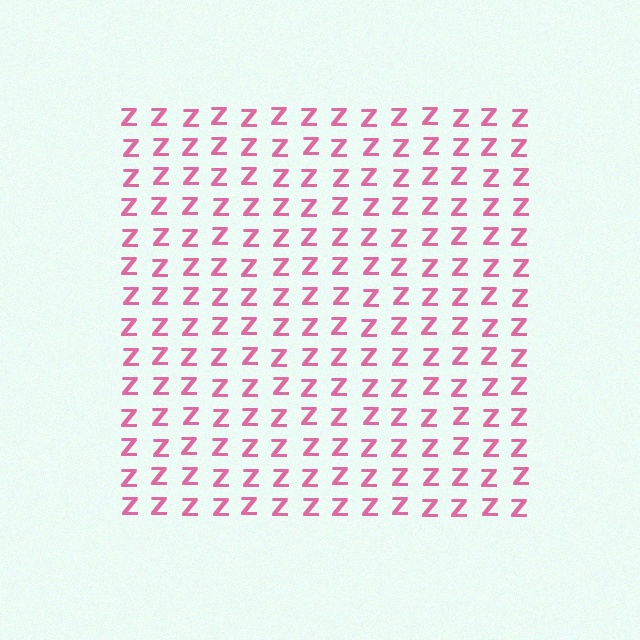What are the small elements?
The small elements are letter Z's.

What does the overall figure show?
The overall figure shows a square.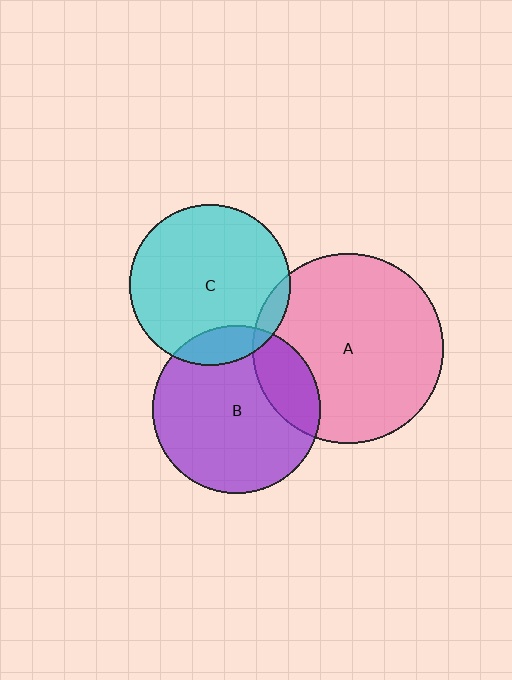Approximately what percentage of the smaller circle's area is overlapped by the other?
Approximately 5%.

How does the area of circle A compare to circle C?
Approximately 1.4 times.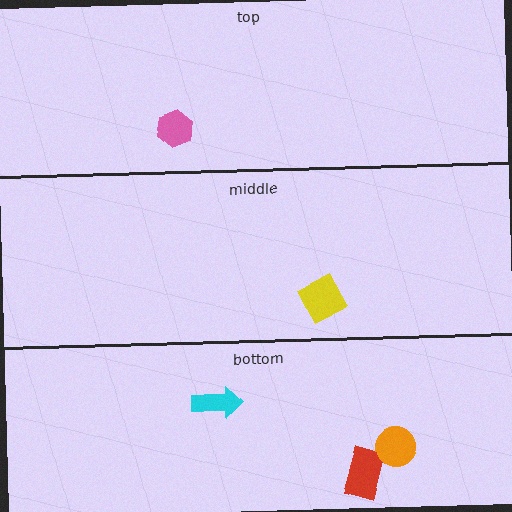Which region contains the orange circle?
The bottom region.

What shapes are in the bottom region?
The red rectangle, the orange circle, the cyan arrow.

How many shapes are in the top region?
1.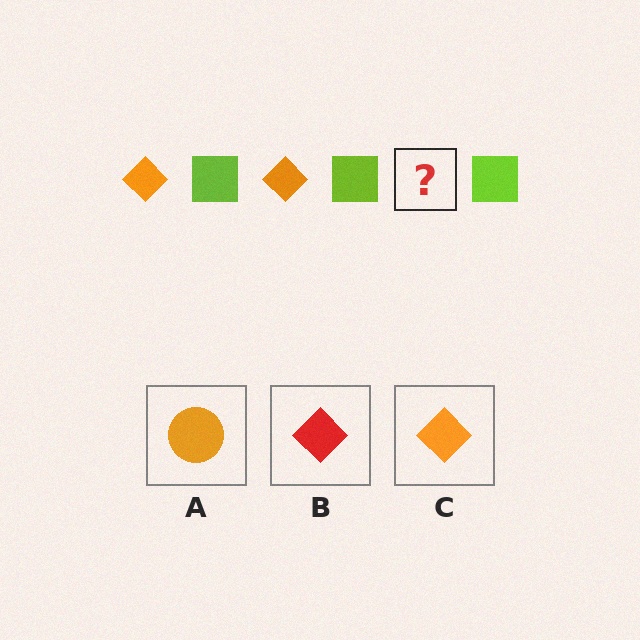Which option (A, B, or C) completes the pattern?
C.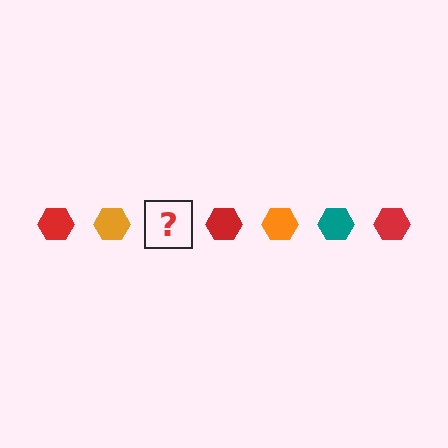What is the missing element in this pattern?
The missing element is a teal hexagon.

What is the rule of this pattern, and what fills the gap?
The rule is that the pattern cycles through red, orange, teal hexagons. The gap should be filled with a teal hexagon.